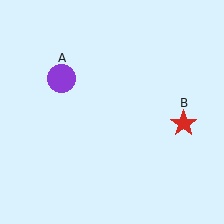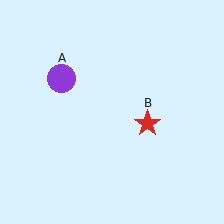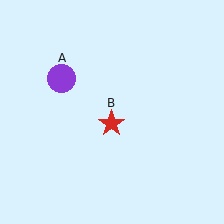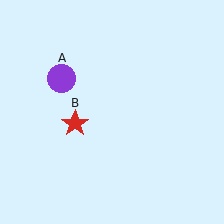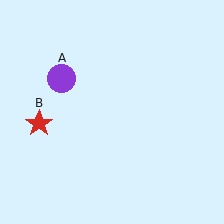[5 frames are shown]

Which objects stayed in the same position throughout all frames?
Purple circle (object A) remained stationary.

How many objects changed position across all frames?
1 object changed position: red star (object B).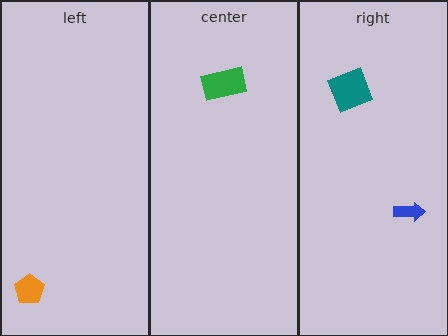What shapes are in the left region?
The orange pentagon.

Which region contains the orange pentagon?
The left region.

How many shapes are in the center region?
1.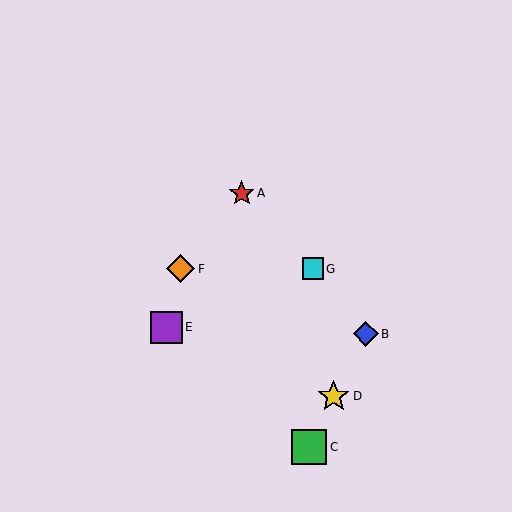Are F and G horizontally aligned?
Yes, both are at y≈269.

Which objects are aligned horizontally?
Objects F, G are aligned horizontally.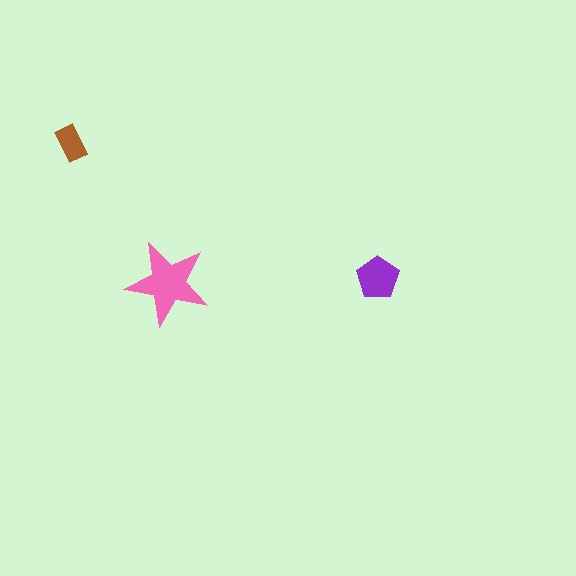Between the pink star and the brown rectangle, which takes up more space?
The pink star.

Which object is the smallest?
The brown rectangle.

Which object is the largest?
The pink star.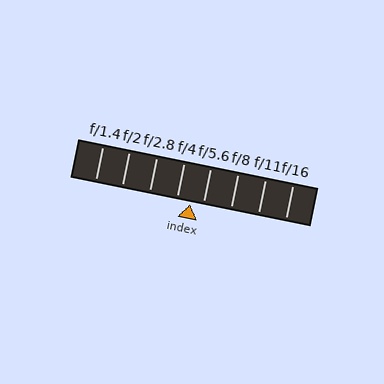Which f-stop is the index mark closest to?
The index mark is closest to f/5.6.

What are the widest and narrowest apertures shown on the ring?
The widest aperture shown is f/1.4 and the narrowest is f/16.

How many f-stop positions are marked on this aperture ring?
There are 8 f-stop positions marked.